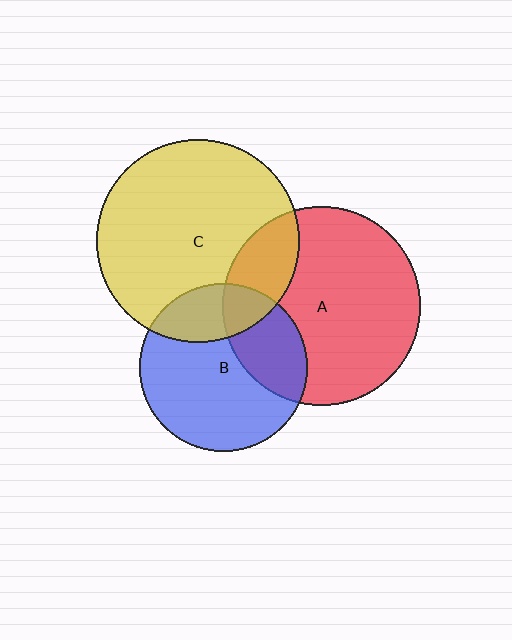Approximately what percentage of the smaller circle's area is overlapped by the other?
Approximately 20%.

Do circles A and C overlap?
Yes.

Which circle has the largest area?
Circle C (yellow).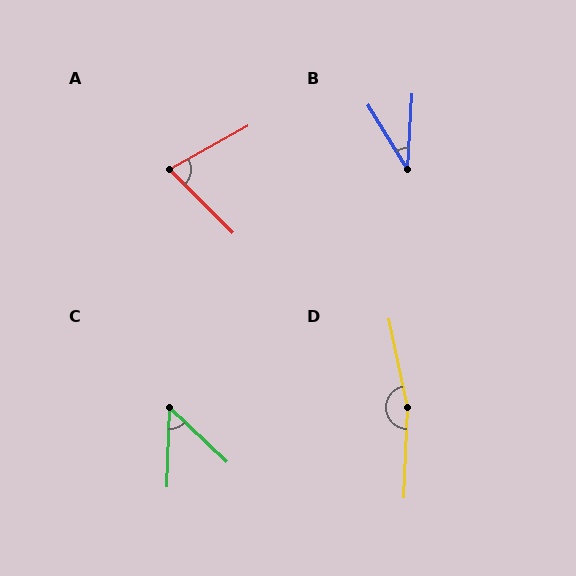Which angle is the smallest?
B, at approximately 34 degrees.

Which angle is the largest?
D, at approximately 166 degrees.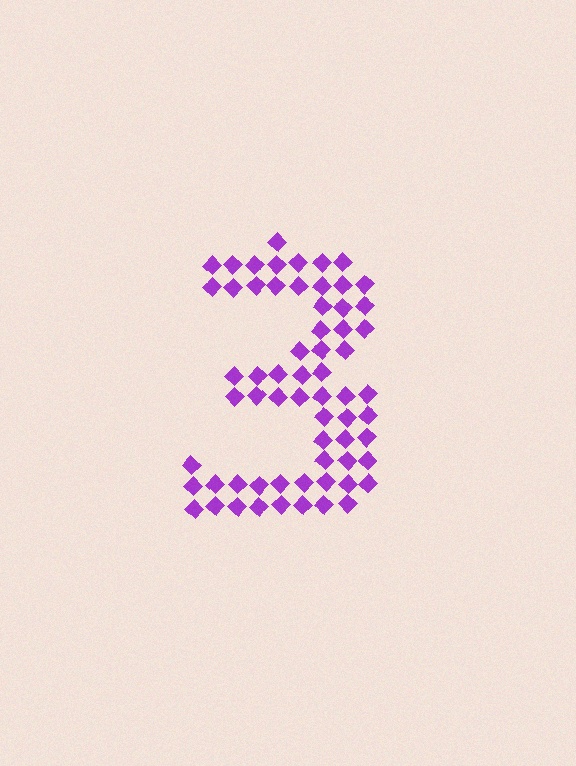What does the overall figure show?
The overall figure shows the digit 3.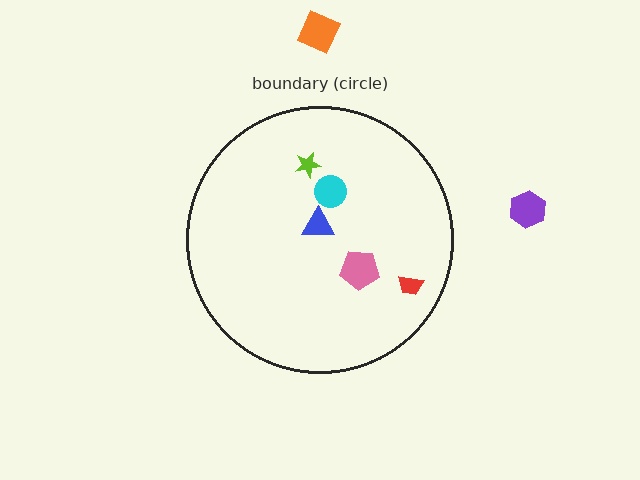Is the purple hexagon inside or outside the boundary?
Outside.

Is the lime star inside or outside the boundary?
Inside.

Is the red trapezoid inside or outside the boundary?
Inside.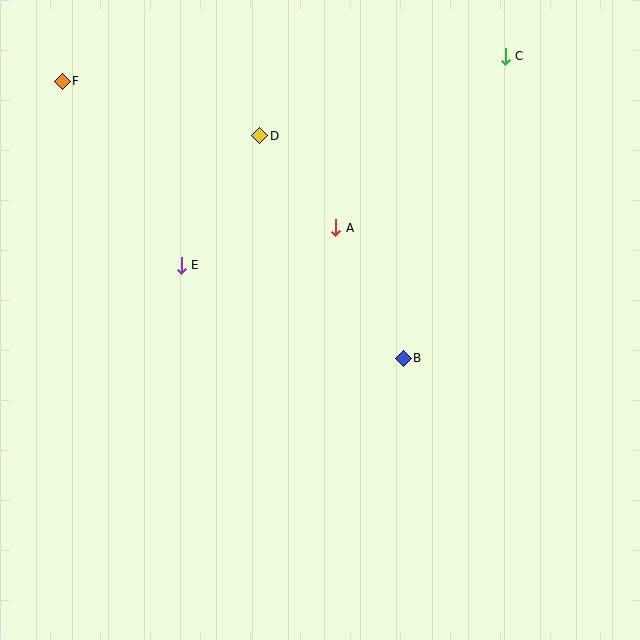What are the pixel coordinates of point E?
Point E is at (181, 265).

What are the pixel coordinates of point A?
Point A is at (336, 228).